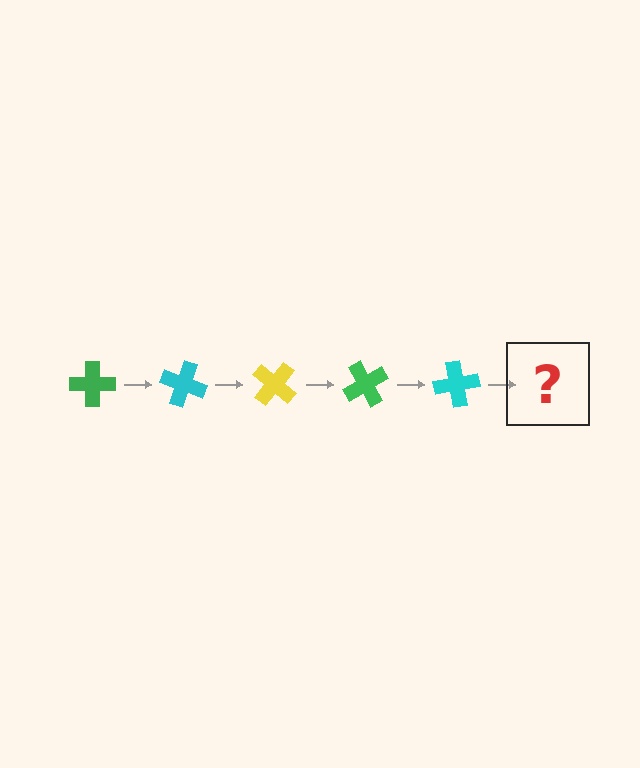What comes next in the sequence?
The next element should be a yellow cross, rotated 100 degrees from the start.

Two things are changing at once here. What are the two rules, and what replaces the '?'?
The two rules are that it rotates 20 degrees each step and the color cycles through green, cyan, and yellow. The '?' should be a yellow cross, rotated 100 degrees from the start.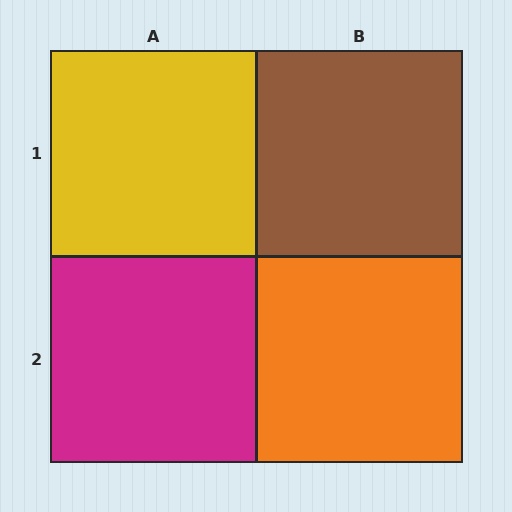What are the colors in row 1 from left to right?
Yellow, brown.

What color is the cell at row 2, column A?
Magenta.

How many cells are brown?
1 cell is brown.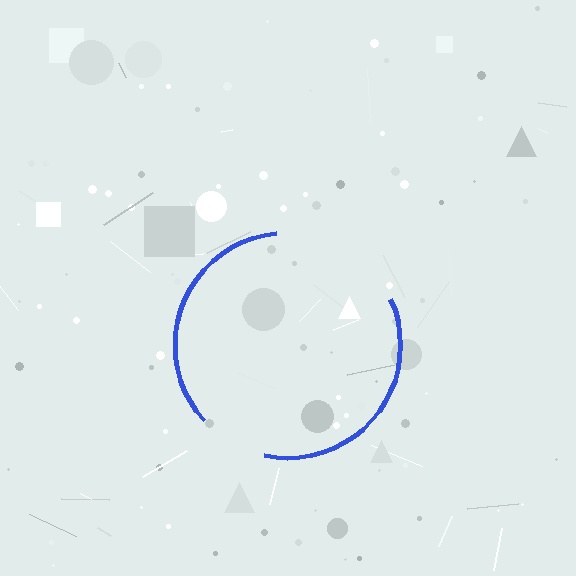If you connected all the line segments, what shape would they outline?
They would outline a circle.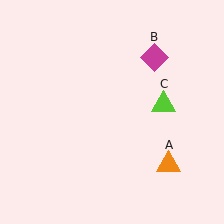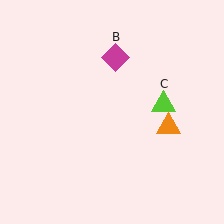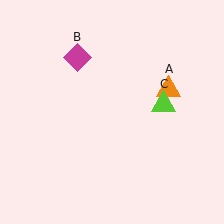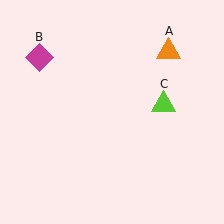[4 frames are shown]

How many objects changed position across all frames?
2 objects changed position: orange triangle (object A), magenta diamond (object B).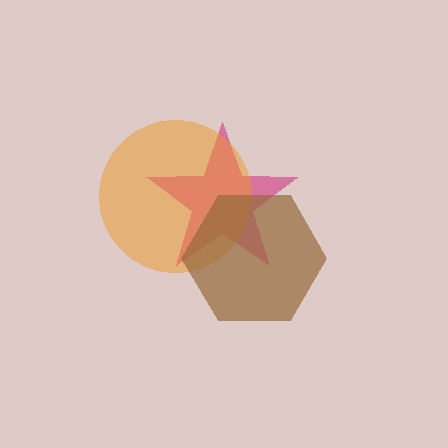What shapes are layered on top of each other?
The layered shapes are: a magenta star, an orange circle, a brown hexagon.